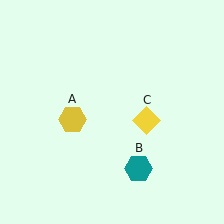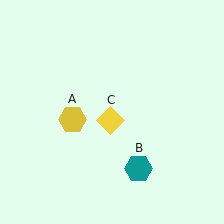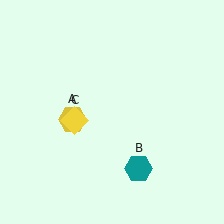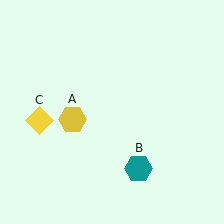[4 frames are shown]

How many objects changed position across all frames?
1 object changed position: yellow diamond (object C).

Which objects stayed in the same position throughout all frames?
Yellow hexagon (object A) and teal hexagon (object B) remained stationary.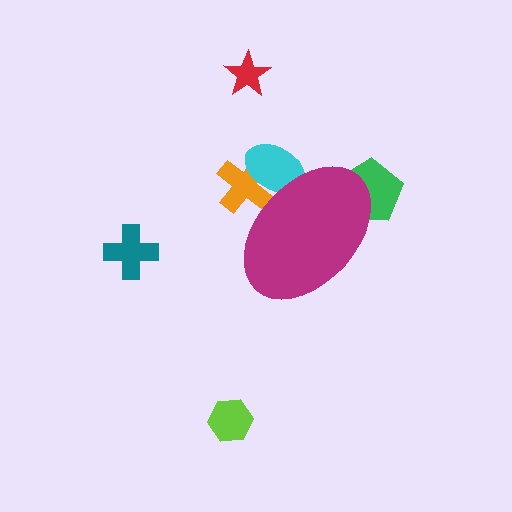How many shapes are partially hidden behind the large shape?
3 shapes are partially hidden.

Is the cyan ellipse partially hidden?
Yes, the cyan ellipse is partially hidden behind the magenta ellipse.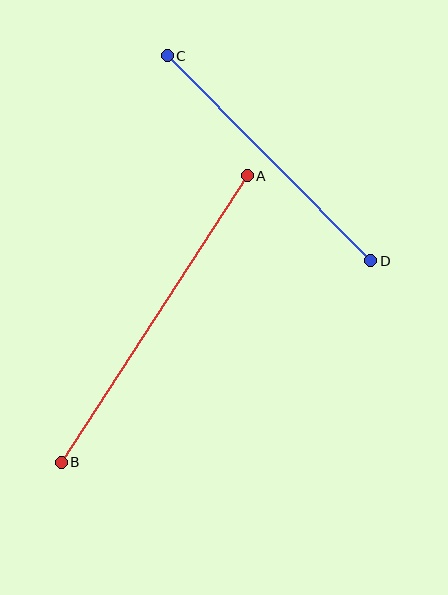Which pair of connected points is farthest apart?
Points A and B are farthest apart.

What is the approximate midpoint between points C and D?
The midpoint is at approximately (269, 158) pixels.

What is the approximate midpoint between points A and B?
The midpoint is at approximately (154, 319) pixels.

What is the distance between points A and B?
The distance is approximately 341 pixels.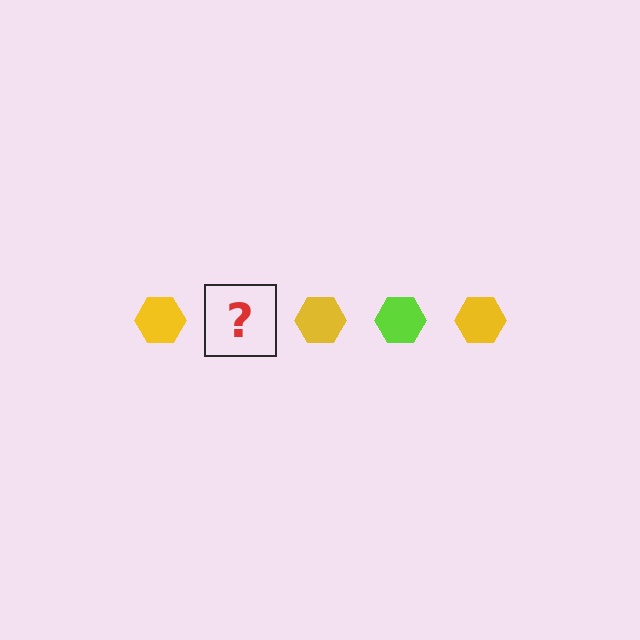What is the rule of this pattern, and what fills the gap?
The rule is that the pattern cycles through yellow, lime hexagons. The gap should be filled with a lime hexagon.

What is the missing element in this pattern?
The missing element is a lime hexagon.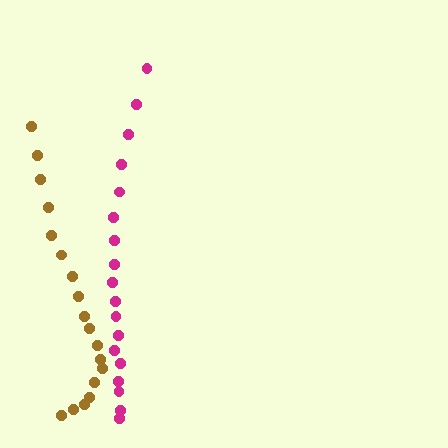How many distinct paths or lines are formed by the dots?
There are 2 distinct paths.